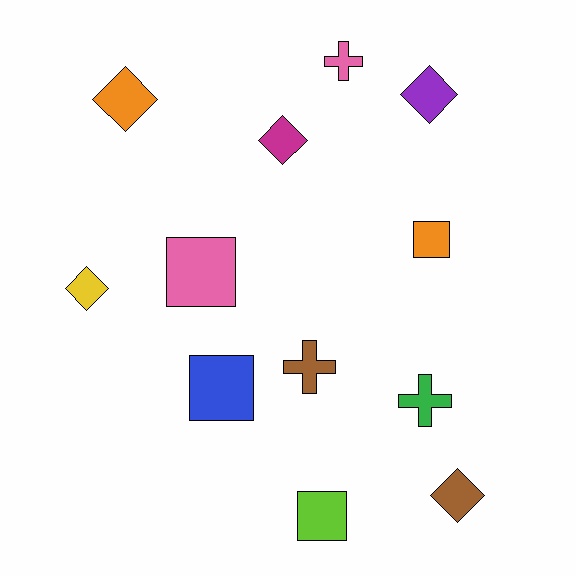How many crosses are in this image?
There are 3 crosses.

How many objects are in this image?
There are 12 objects.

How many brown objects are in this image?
There are 2 brown objects.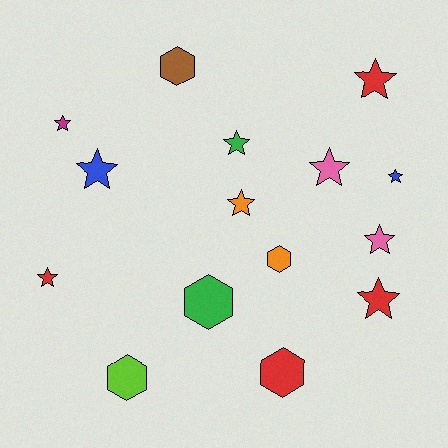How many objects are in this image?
There are 15 objects.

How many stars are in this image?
There are 10 stars.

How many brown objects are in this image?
There is 1 brown object.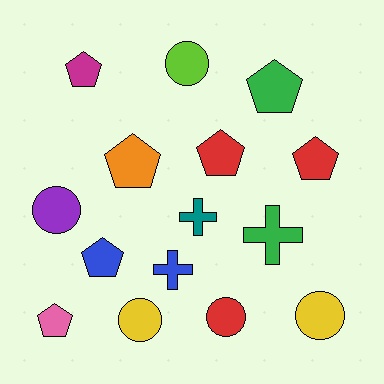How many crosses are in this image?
There are 3 crosses.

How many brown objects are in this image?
There are no brown objects.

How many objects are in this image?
There are 15 objects.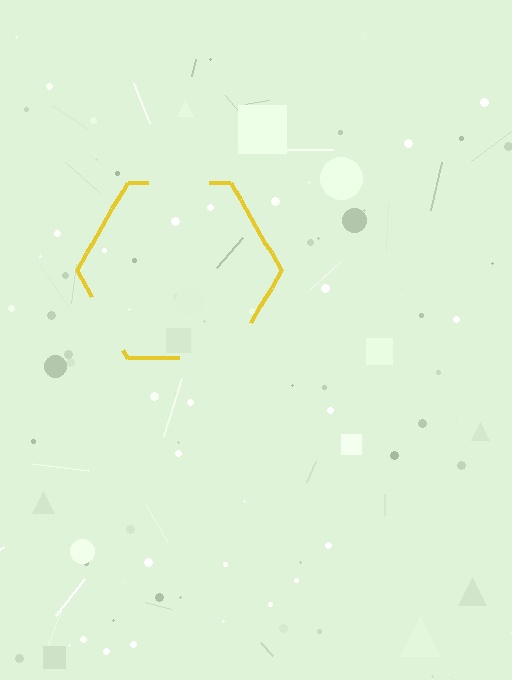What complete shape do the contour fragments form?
The contour fragments form a hexagon.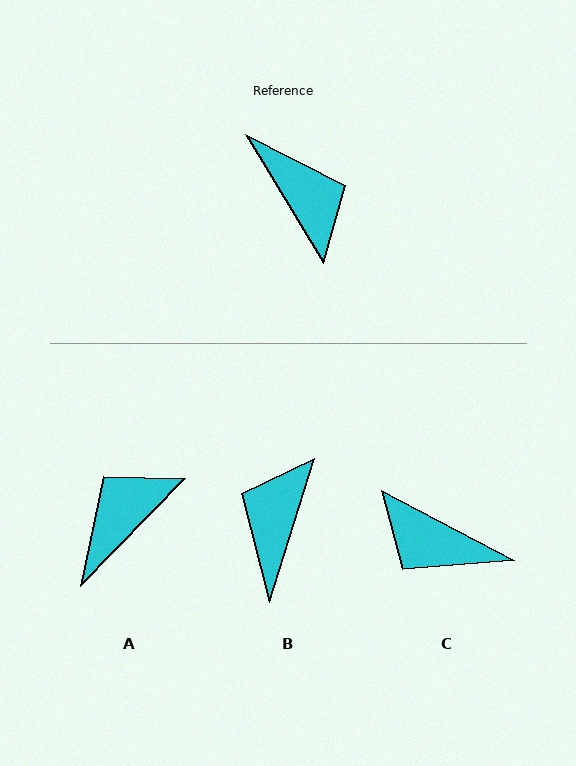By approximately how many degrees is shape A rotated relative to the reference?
Approximately 105 degrees counter-clockwise.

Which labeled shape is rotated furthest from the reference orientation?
C, about 149 degrees away.